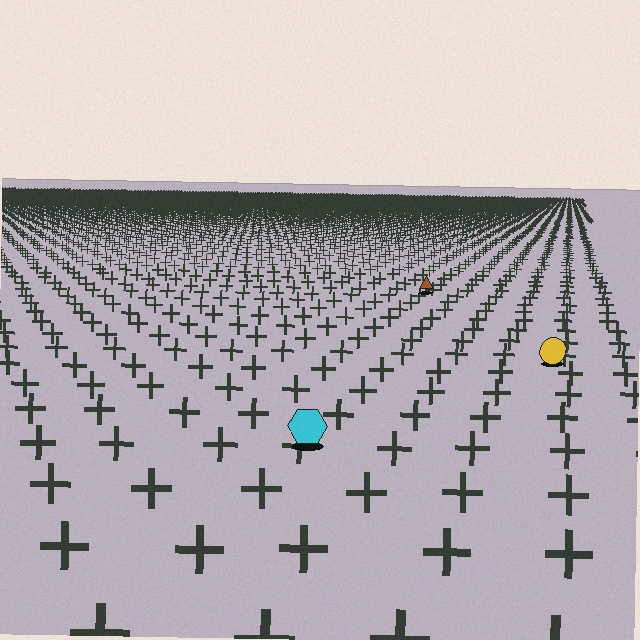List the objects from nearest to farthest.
From nearest to farthest: the cyan hexagon, the yellow circle, the brown triangle.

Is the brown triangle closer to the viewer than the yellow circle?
No. The yellow circle is closer — you can tell from the texture gradient: the ground texture is coarser near it.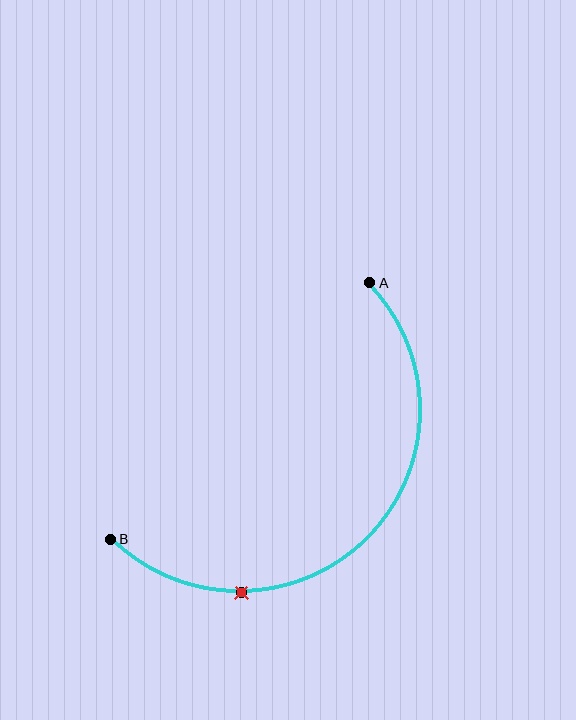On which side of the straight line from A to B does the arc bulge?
The arc bulges below and to the right of the straight line connecting A and B.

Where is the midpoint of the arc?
The arc midpoint is the point on the curve farthest from the straight line joining A and B. It sits below and to the right of that line.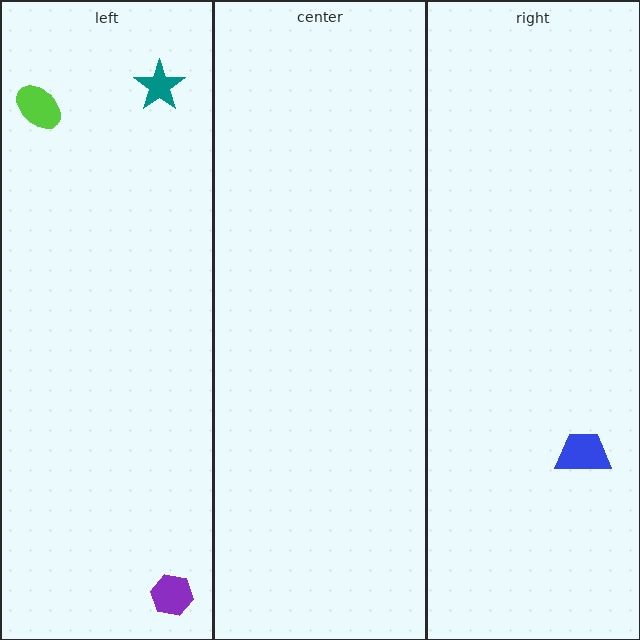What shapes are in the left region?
The teal star, the purple hexagon, the lime ellipse.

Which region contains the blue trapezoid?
The right region.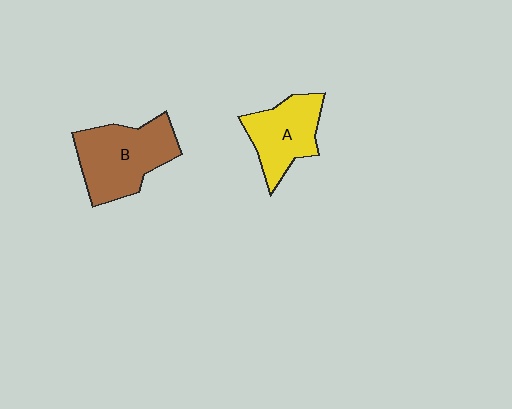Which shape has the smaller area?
Shape A (yellow).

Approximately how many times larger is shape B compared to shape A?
Approximately 1.3 times.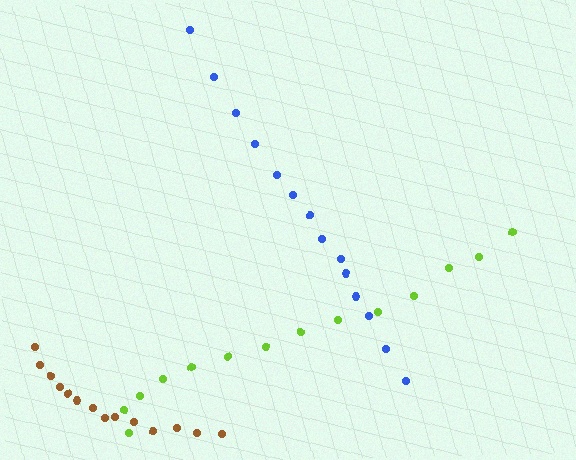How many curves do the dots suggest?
There are 3 distinct paths.